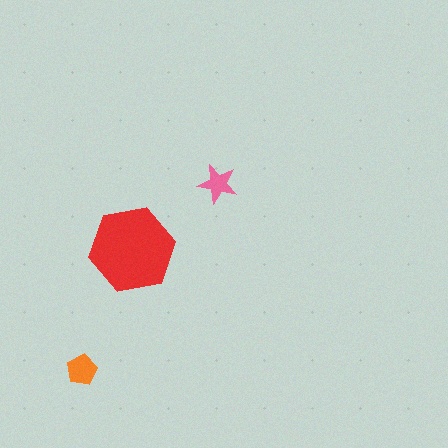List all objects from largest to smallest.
The red hexagon, the orange pentagon, the pink star.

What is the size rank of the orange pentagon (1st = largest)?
2nd.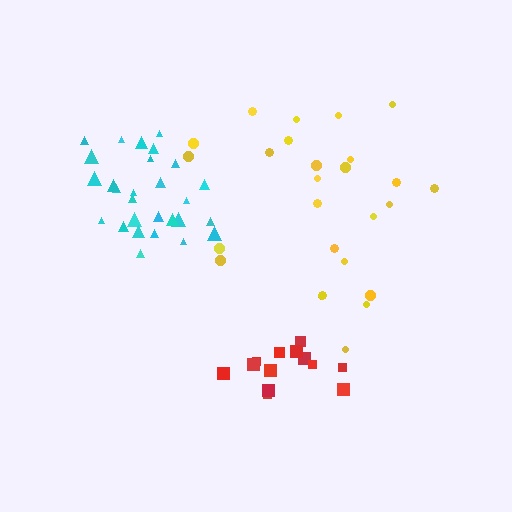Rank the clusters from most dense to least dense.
cyan, red, yellow.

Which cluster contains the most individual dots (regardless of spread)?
Cyan (28).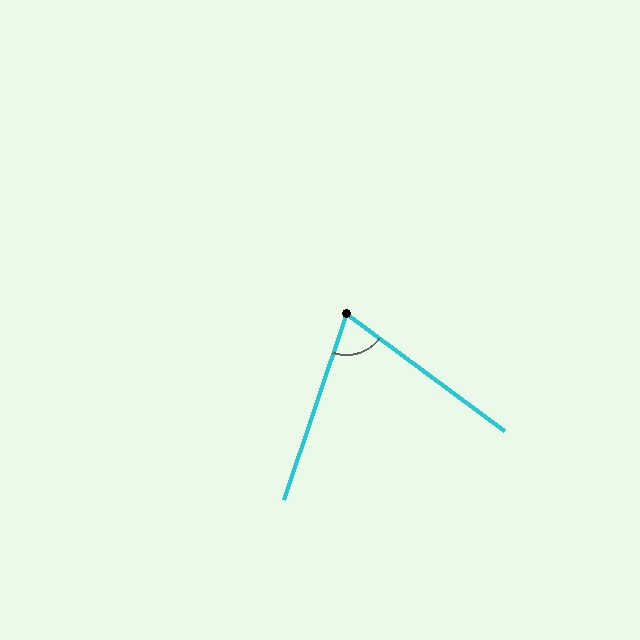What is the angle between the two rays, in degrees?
Approximately 72 degrees.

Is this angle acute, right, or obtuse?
It is acute.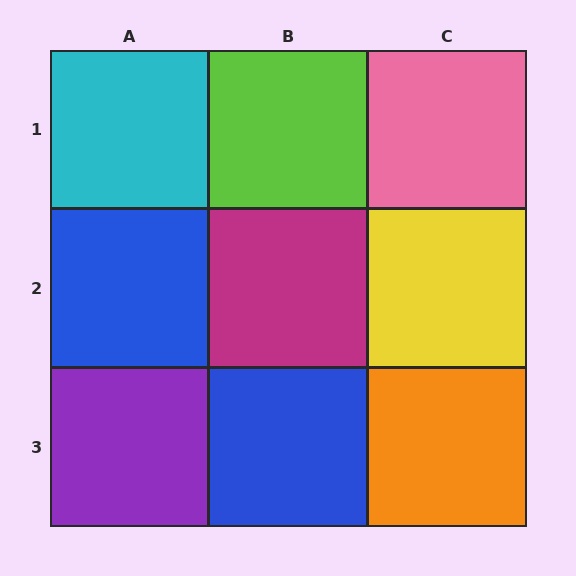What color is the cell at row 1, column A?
Cyan.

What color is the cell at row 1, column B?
Lime.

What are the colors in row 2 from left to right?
Blue, magenta, yellow.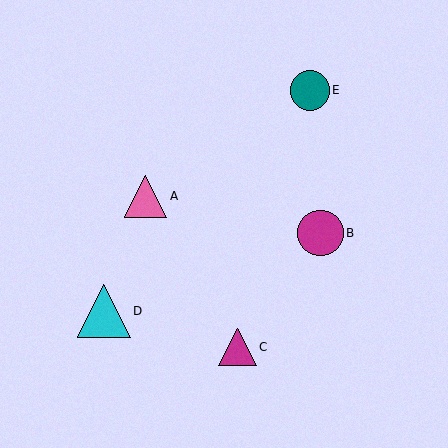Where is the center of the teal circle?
The center of the teal circle is at (310, 90).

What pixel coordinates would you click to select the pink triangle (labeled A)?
Click at (146, 196) to select the pink triangle A.